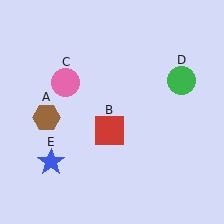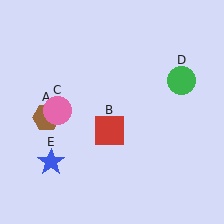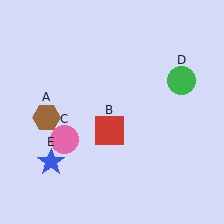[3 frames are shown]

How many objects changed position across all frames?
1 object changed position: pink circle (object C).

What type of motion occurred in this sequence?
The pink circle (object C) rotated counterclockwise around the center of the scene.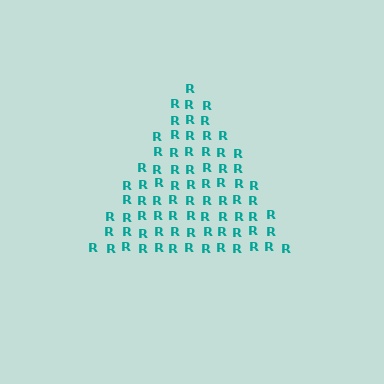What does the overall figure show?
The overall figure shows a triangle.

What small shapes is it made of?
It is made of small letter R's.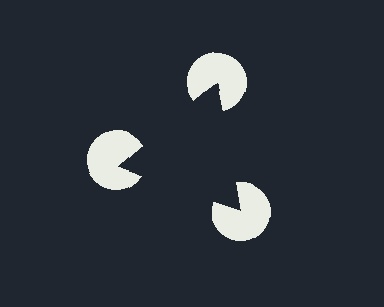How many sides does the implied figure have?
3 sides.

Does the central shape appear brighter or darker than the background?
It typically appears slightly darker than the background, even though no actual brightness change is drawn.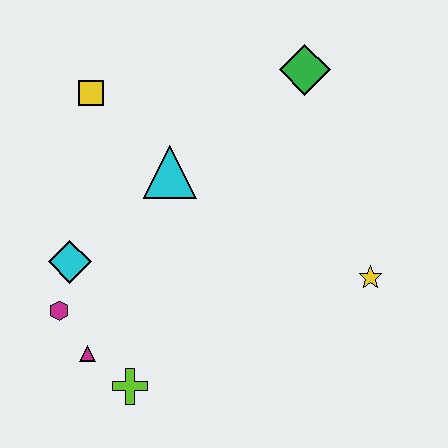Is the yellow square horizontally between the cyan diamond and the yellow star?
Yes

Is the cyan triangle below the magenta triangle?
No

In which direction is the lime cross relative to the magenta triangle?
The lime cross is to the right of the magenta triangle.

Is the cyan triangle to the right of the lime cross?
Yes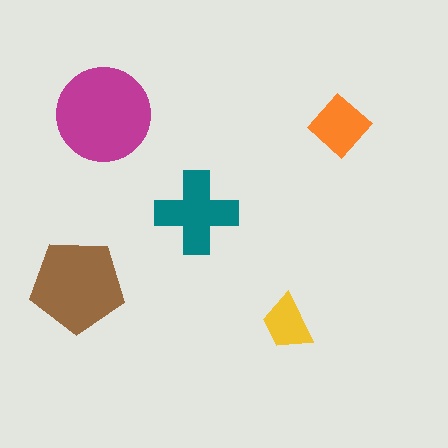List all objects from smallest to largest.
The yellow trapezoid, the orange diamond, the teal cross, the brown pentagon, the magenta circle.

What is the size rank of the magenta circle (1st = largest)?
1st.